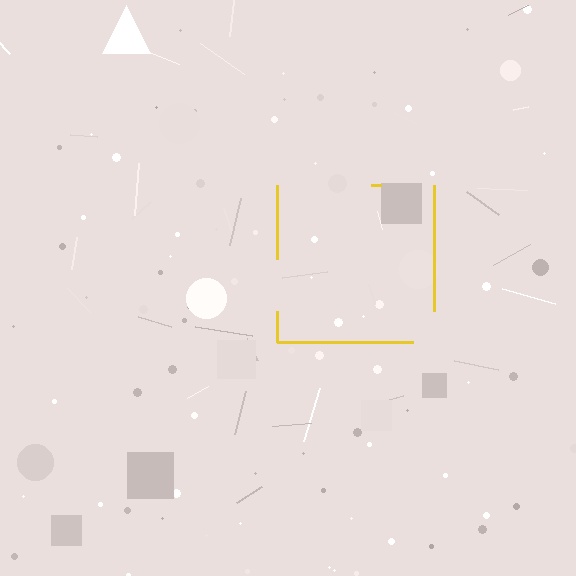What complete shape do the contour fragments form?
The contour fragments form a square.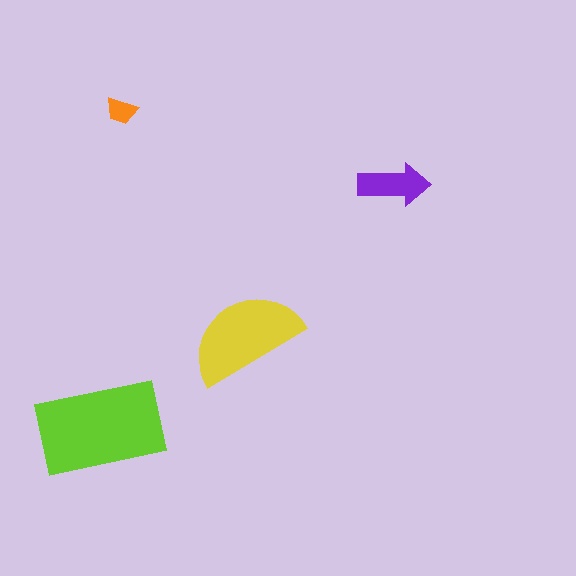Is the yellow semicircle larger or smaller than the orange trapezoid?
Larger.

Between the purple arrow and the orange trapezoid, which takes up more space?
The purple arrow.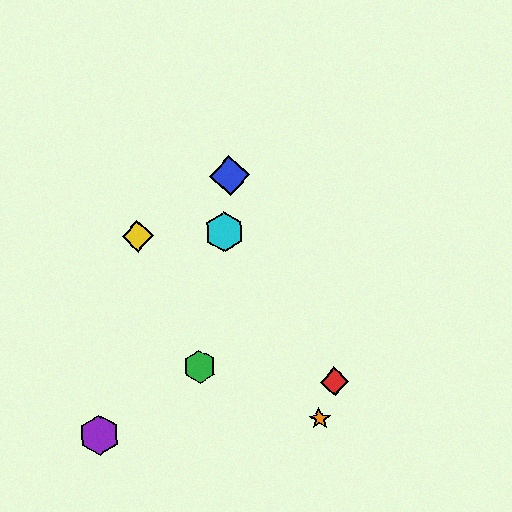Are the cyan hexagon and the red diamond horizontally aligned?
No, the cyan hexagon is at y≈232 and the red diamond is at y≈382.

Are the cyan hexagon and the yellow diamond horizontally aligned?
Yes, both are at y≈232.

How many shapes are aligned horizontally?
2 shapes (the yellow diamond, the cyan hexagon) are aligned horizontally.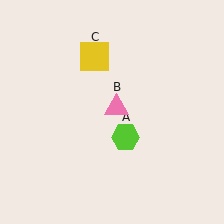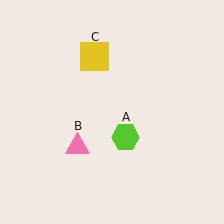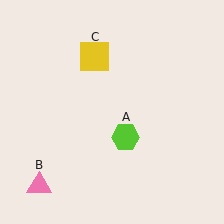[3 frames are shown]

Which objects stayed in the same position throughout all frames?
Lime hexagon (object A) and yellow square (object C) remained stationary.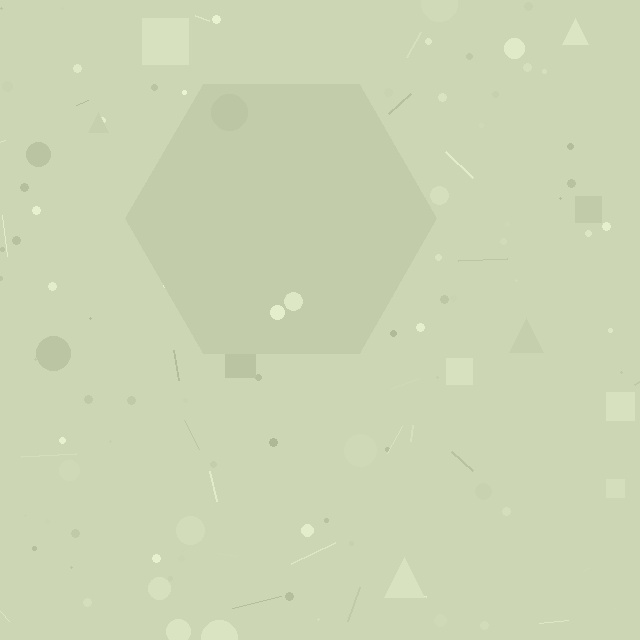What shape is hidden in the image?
A hexagon is hidden in the image.